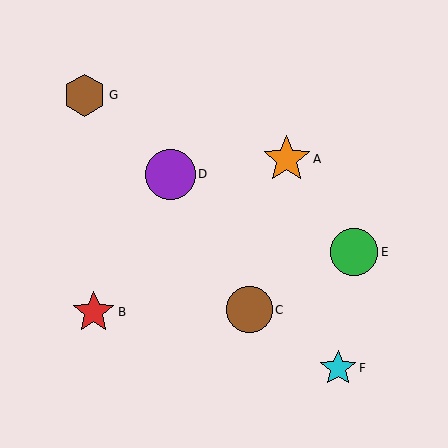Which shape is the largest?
The purple circle (labeled D) is the largest.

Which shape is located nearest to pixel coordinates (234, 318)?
The brown circle (labeled C) at (249, 310) is nearest to that location.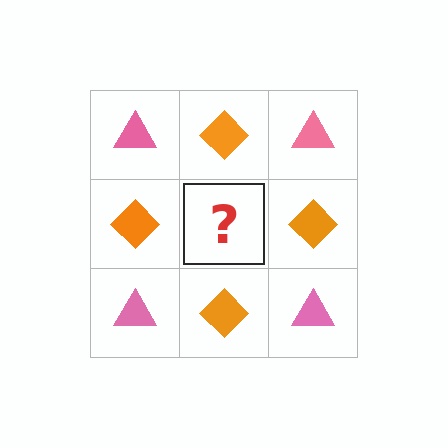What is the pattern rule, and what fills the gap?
The rule is that it alternates pink triangle and orange diamond in a checkerboard pattern. The gap should be filled with a pink triangle.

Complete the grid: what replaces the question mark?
The question mark should be replaced with a pink triangle.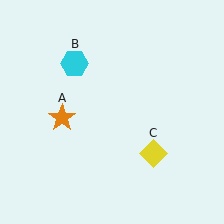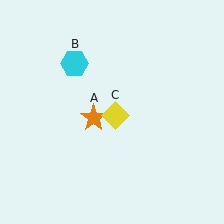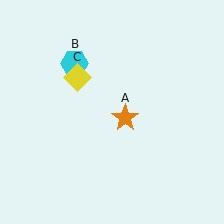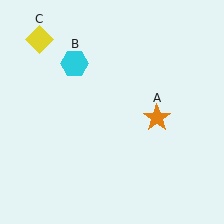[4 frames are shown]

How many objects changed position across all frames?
2 objects changed position: orange star (object A), yellow diamond (object C).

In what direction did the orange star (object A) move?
The orange star (object A) moved right.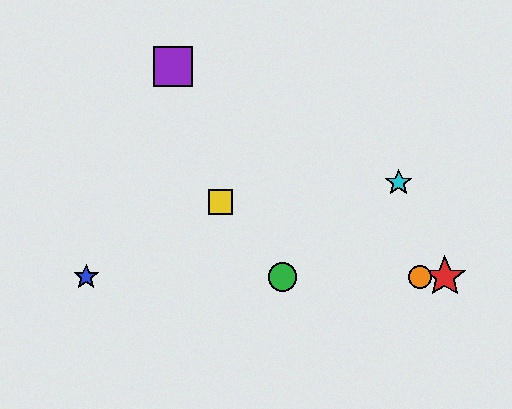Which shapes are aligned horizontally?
The red star, the blue star, the green circle, the orange circle are aligned horizontally.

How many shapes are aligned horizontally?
4 shapes (the red star, the blue star, the green circle, the orange circle) are aligned horizontally.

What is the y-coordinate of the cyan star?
The cyan star is at y≈183.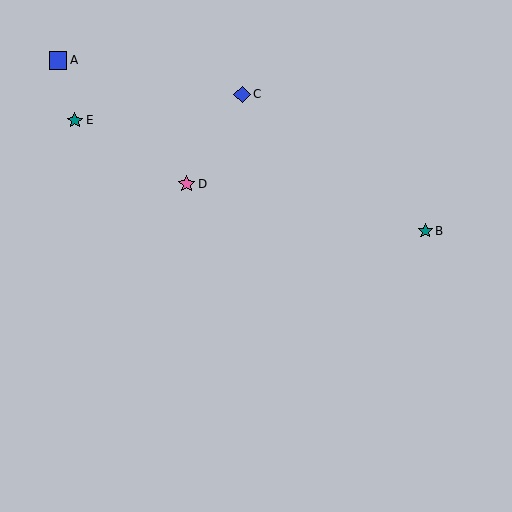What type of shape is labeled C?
Shape C is a blue diamond.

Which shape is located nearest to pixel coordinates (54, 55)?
The blue square (labeled A) at (58, 60) is nearest to that location.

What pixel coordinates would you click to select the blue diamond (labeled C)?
Click at (242, 94) to select the blue diamond C.